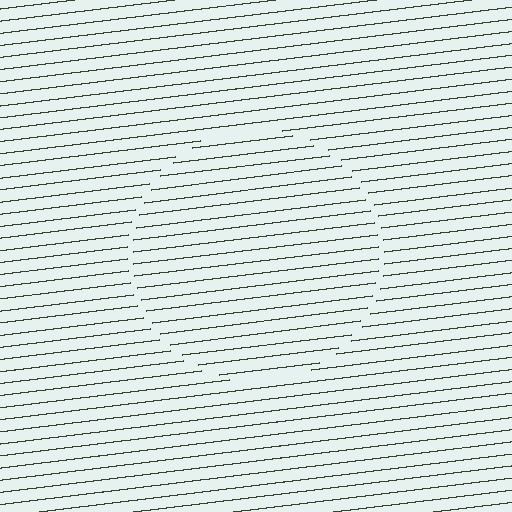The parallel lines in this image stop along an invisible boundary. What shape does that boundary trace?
An illusory circle. The interior of the shape contains the same grating, shifted by half a period — the contour is defined by the phase discontinuity where line-ends from the inner and outer gratings abut.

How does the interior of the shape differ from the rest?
The interior of the shape contains the same grating, shifted by half a period — the contour is defined by the phase discontinuity where line-ends from the inner and outer gratings abut.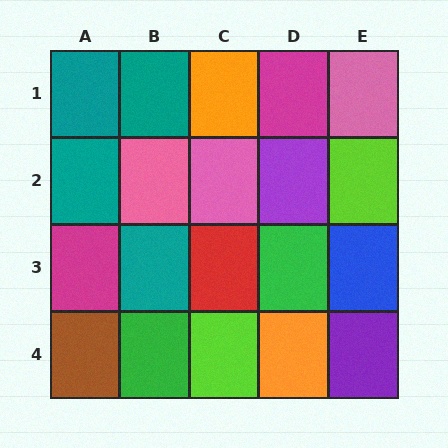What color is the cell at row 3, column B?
Teal.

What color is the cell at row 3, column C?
Red.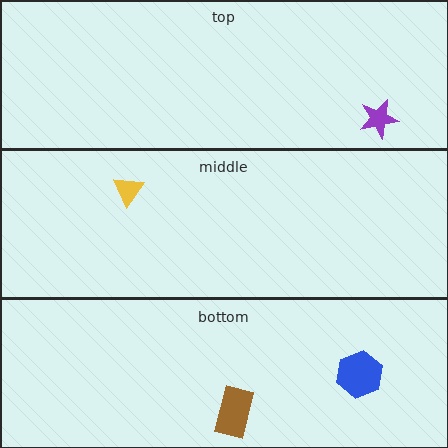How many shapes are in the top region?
1.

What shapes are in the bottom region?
The blue hexagon, the brown rectangle.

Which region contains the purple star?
The top region.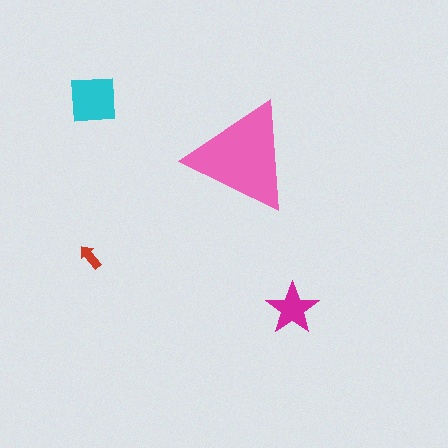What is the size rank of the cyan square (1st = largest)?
2nd.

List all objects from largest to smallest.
The pink triangle, the cyan square, the magenta star, the red arrow.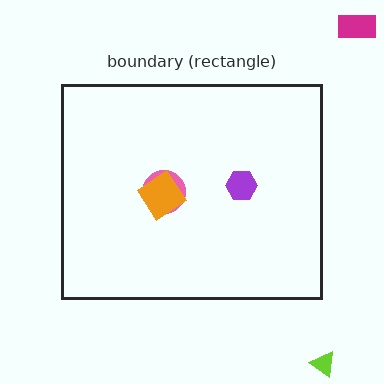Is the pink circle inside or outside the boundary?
Inside.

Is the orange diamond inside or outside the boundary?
Inside.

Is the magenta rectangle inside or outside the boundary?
Outside.